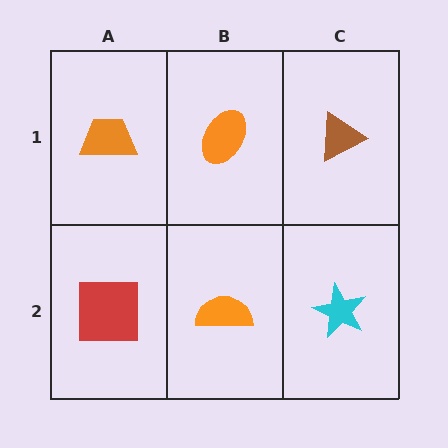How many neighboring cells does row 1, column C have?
2.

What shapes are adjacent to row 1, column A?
A red square (row 2, column A), an orange ellipse (row 1, column B).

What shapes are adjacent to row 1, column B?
An orange semicircle (row 2, column B), an orange trapezoid (row 1, column A), a brown triangle (row 1, column C).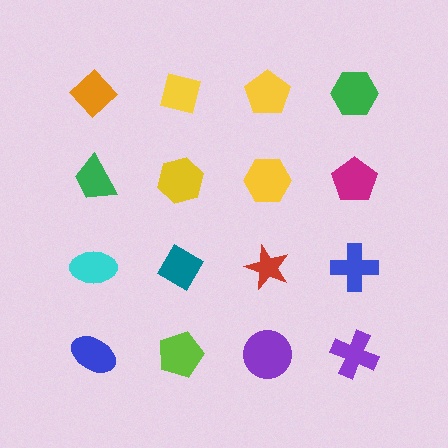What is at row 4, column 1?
A blue ellipse.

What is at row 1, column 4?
A green hexagon.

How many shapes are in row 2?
4 shapes.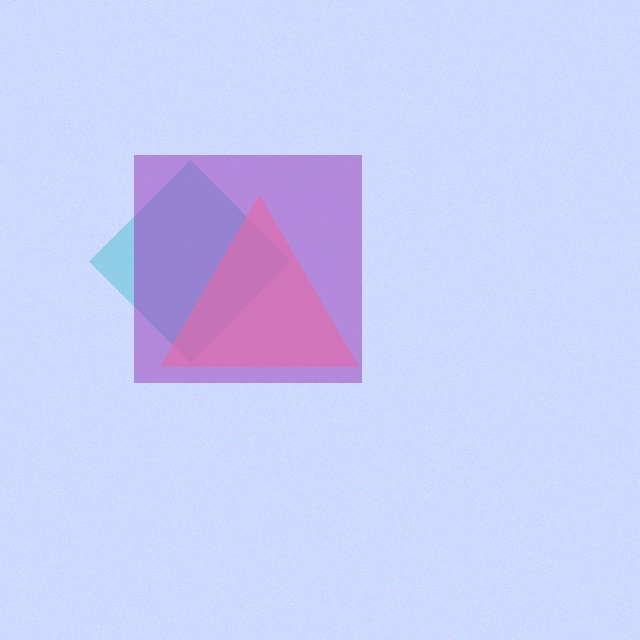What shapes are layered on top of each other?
The layered shapes are: a cyan diamond, a purple square, a pink triangle.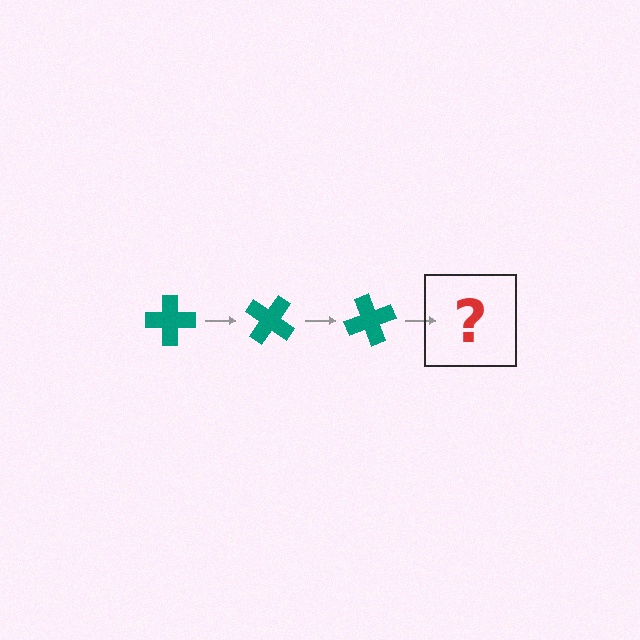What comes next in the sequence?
The next element should be a teal cross rotated 105 degrees.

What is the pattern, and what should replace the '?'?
The pattern is that the cross rotates 35 degrees each step. The '?' should be a teal cross rotated 105 degrees.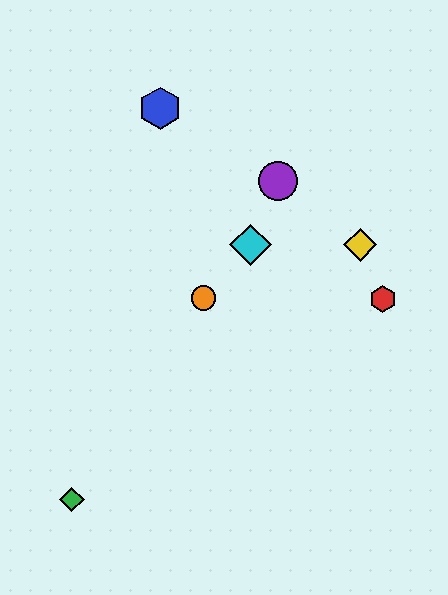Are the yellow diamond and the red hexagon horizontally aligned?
No, the yellow diamond is at y≈245 and the red hexagon is at y≈299.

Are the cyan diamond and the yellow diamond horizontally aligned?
Yes, both are at y≈245.